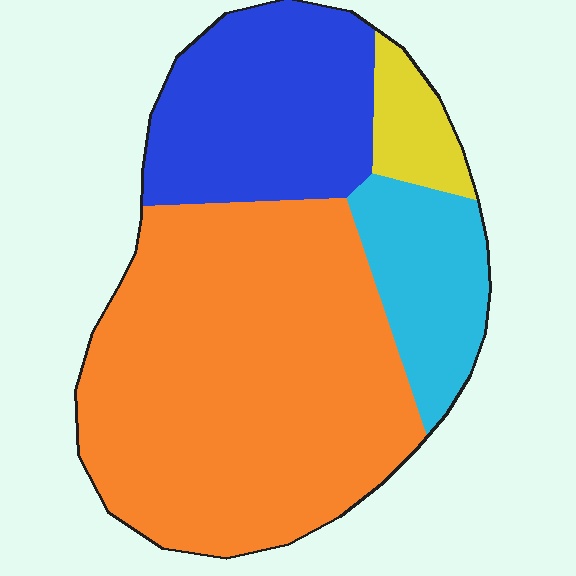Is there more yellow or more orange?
Orange.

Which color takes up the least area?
Yellow, at roughly 5%.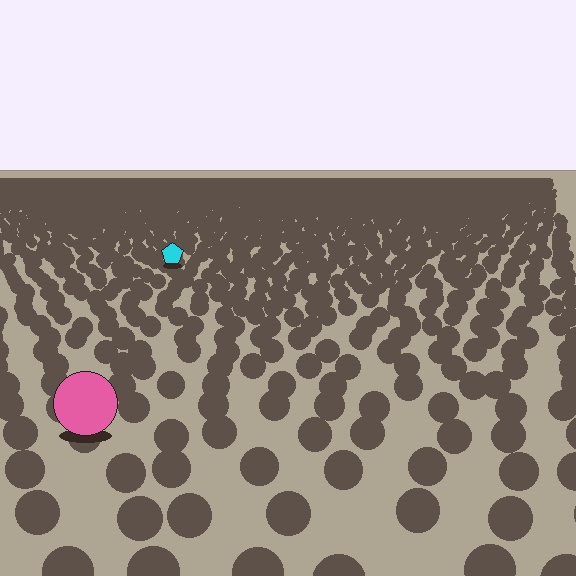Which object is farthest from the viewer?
The cyan pentagon is farthest from the viewer. It appears smaller and the ground texture around it is denser.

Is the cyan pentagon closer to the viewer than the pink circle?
No. The pink circle is closer — you can tell from the texture gradient: the ground texture is coarser near it.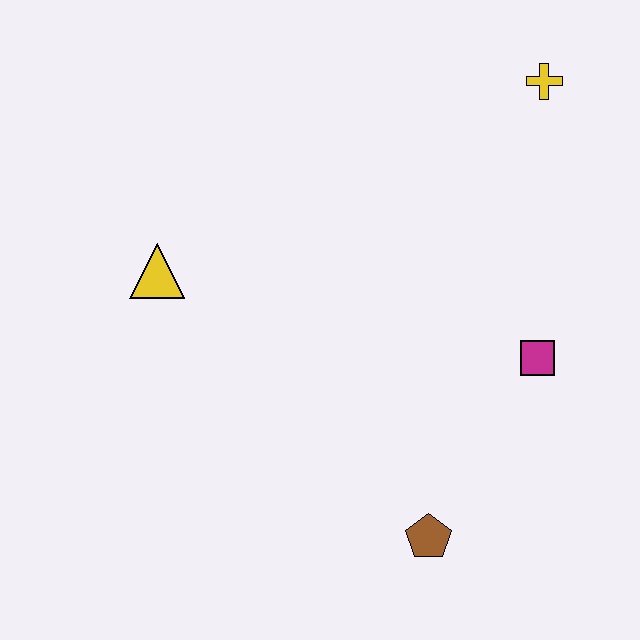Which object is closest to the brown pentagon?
The magenta square is closest to the brown pentagon.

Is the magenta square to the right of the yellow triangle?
Yes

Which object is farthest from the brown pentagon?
The yellow cross is farthest from the brown pentagon.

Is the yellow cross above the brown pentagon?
Yes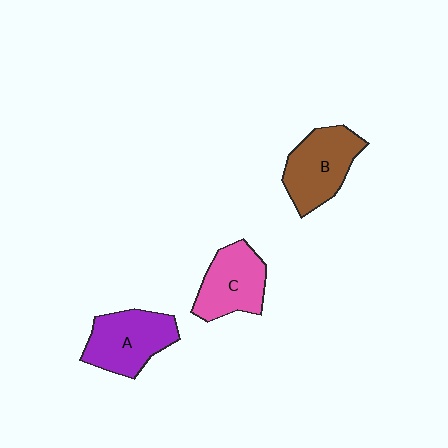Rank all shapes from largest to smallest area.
From largest to smallest: B (brown), A (purple), C (pink).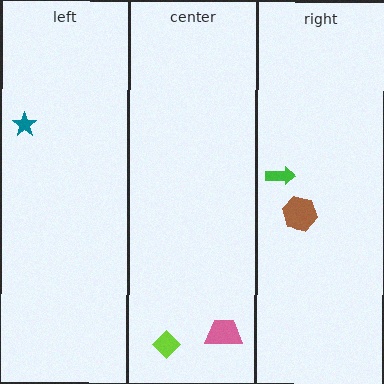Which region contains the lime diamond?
The center region.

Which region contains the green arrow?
The right region.